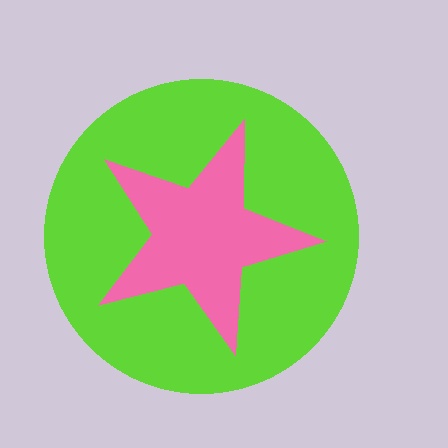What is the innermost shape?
The pink star.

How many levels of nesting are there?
2.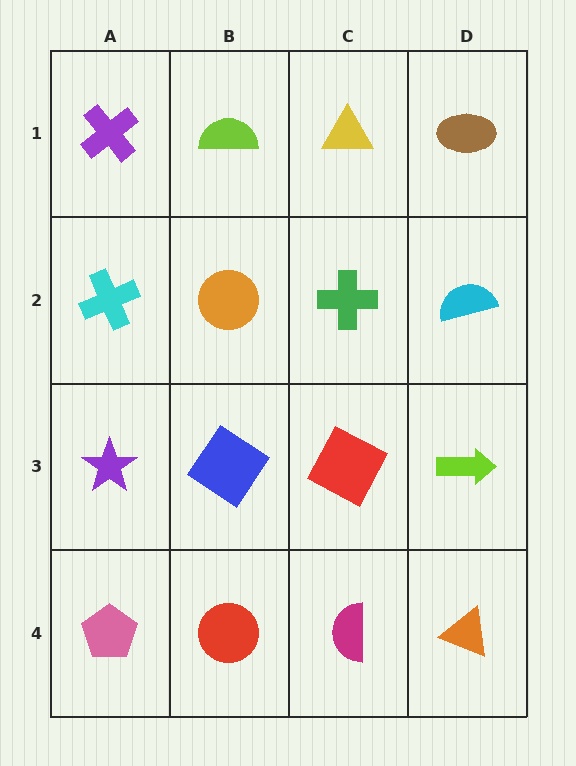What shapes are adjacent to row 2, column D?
A brown ellipse (row 1, column D), a lime arrow (row 3, column D), a green cross (row 2, column C).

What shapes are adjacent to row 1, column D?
A cyan semicircle (row 2, column D), a yellow triangle (row 1, column C).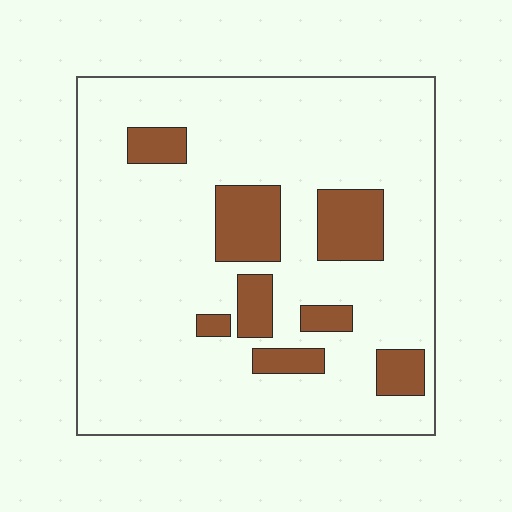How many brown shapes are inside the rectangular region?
8.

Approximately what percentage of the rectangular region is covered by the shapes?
Approximately 15%.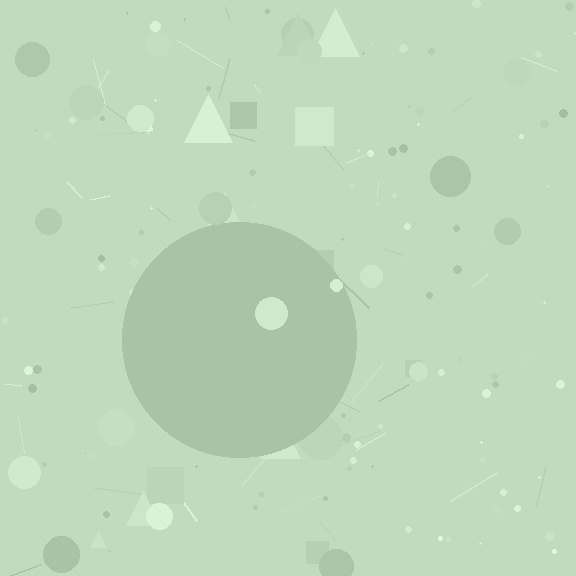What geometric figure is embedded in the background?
A circle is embedded in the background.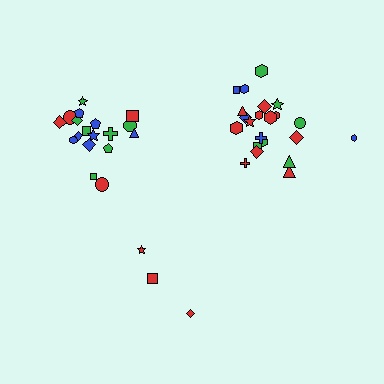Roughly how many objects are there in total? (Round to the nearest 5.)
Roughly 45 objects in total.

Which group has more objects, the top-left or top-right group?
The top-right group.